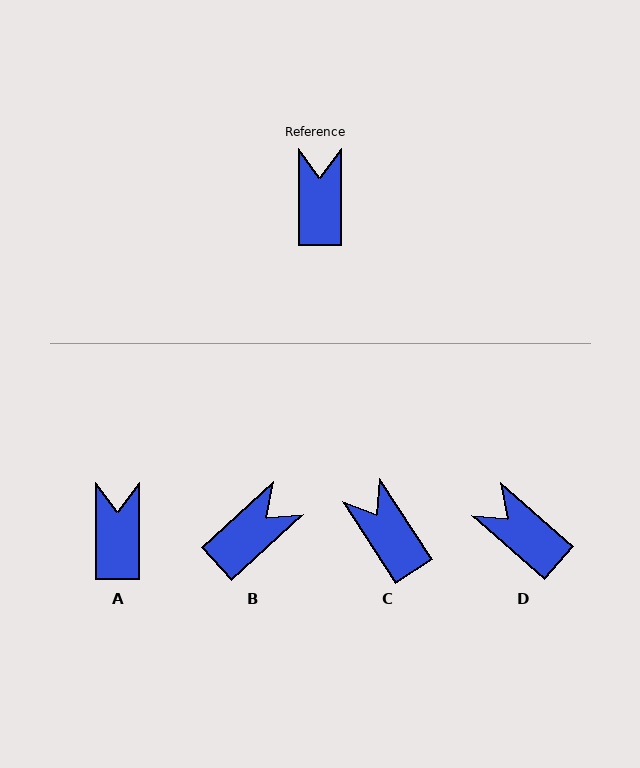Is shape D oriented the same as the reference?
No, it is off by about 49 degrees.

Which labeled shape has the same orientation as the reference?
A.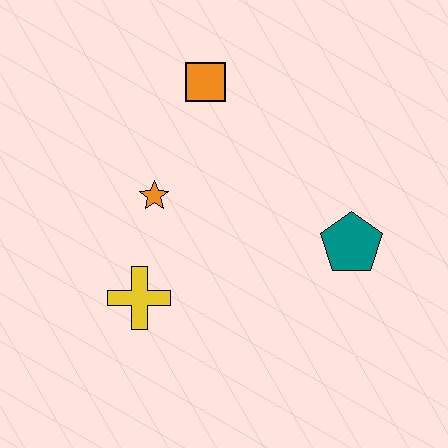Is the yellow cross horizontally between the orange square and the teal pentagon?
No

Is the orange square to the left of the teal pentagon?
Yes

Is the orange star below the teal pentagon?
No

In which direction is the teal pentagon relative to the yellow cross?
The teal pentagon is to the right of the yellow cross.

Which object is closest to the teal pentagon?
The orange star is closest to the teal pentagon.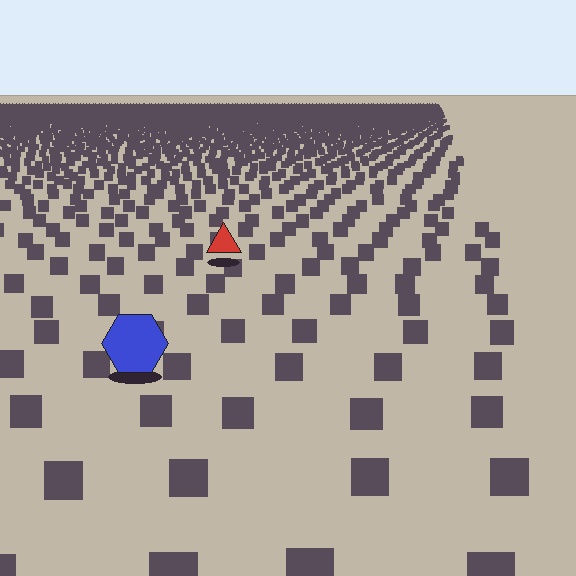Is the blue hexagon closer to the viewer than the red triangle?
Yes. The blue hexagon is closer — you can tell from the texture gradient: the ground texture is coarser near it.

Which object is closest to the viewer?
The blue hexagon is closest. The texture marks near it are larger and more spread out.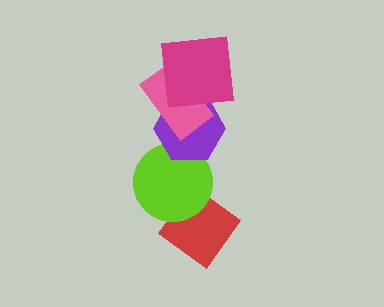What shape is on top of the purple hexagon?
The pink rectangle is on top of the purple hexagon.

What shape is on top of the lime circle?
The purple hexagon is on top of the lime circle.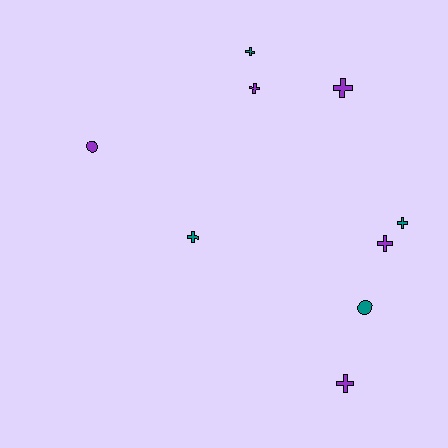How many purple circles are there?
There is 1 purple circle.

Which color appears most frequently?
Purple, with 5 objects.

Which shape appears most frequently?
Cross, with 7 objects.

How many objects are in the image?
There are 9 objects.